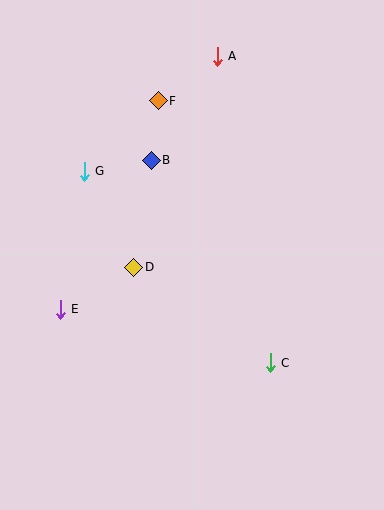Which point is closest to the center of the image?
Point D at (134, 267) is closest to the center.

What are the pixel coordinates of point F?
Point F is at (158, 101).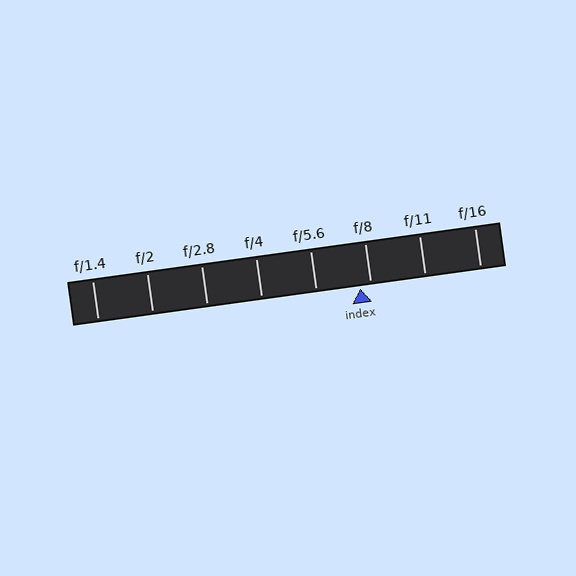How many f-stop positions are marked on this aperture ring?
There are 8 f-stop positions marked.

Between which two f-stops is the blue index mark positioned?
The index mark is between f/5.6 and f/8.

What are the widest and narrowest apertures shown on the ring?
The widest aperture shown is f/1.4 and the narrowest is f/16.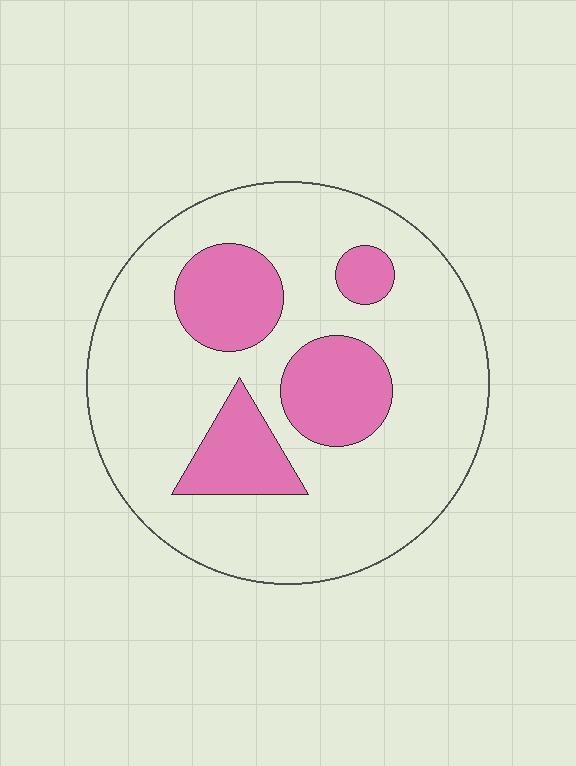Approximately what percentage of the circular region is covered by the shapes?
Approximately 25%.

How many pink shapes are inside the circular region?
4.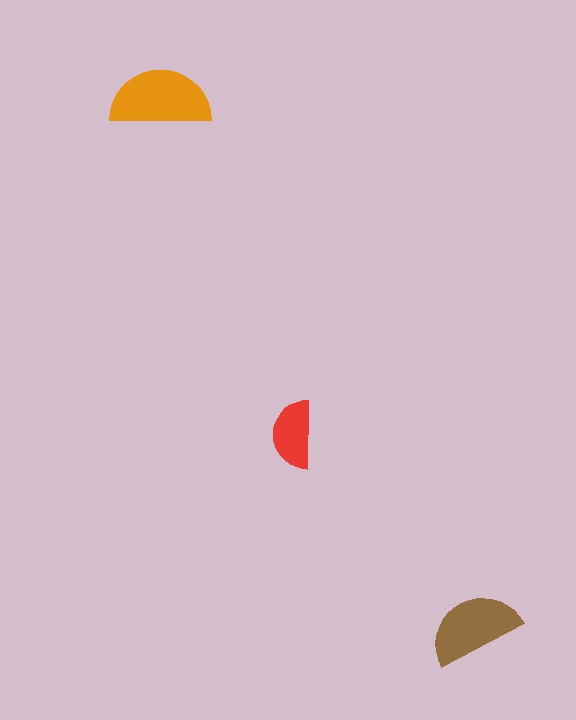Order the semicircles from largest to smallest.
the orange one, the brown one, the red one.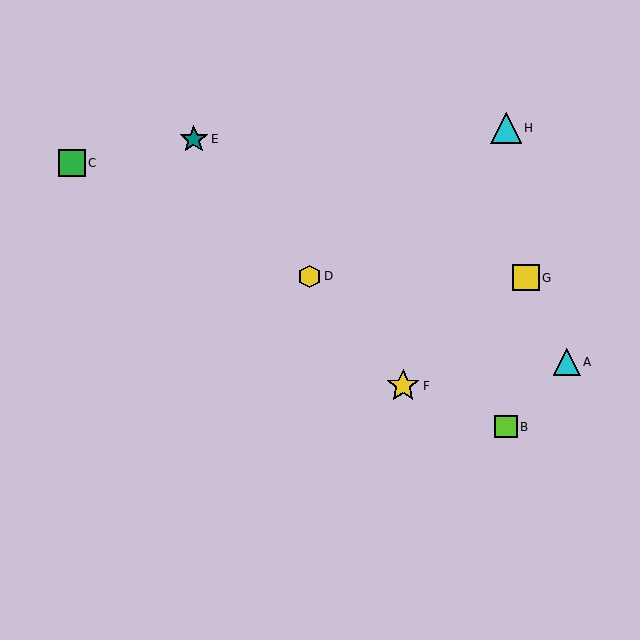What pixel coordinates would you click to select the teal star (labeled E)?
Click at (194, 139) to select the teal star E.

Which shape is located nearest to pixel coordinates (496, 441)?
The lime square (labeled B) at (506, 427) is nearest to that location.